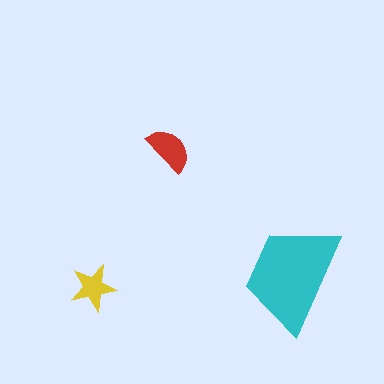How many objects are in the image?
There are 3 objects in the image.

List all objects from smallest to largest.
The yellow star, the red semicircle, the cyan trapezoid.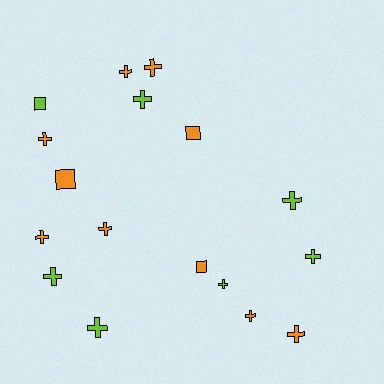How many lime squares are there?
There is 1 lime square.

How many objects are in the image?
There are 17 objects.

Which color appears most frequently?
Orange, with 10 objects.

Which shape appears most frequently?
Cross, with 13 objects.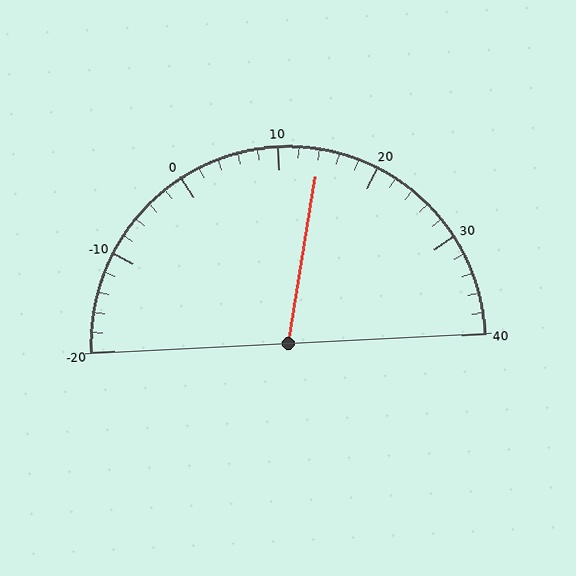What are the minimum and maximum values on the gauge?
The gauge ranges from -20 to 40.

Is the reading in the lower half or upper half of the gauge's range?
The reading is in the upper half of the range (-20 to 40).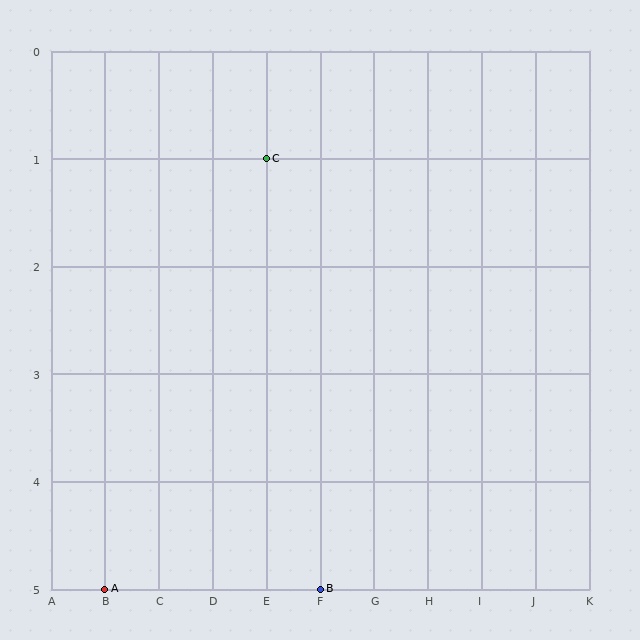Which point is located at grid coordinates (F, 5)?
Point B is at (F, 5).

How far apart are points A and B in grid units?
Points A and B are 4 columns apart.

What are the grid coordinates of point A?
Point A is at grid coordinates (B, 5).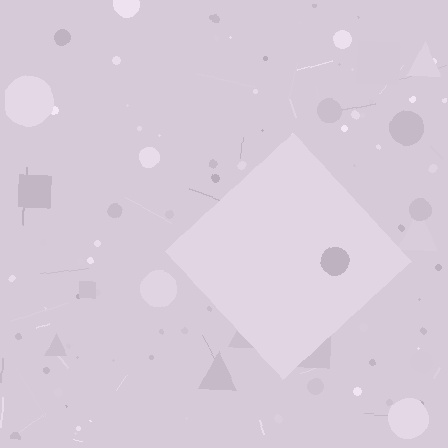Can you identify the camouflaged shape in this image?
The camouflaged shape is a diamond.